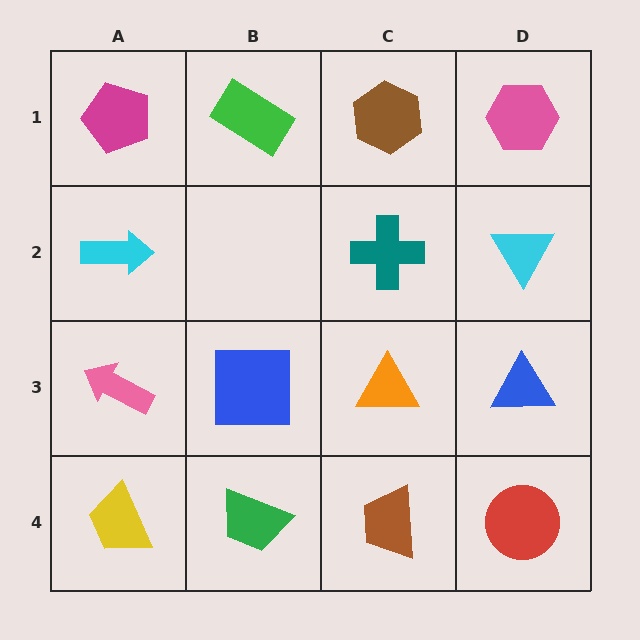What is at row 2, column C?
A teal cross.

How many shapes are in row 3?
4 shapes.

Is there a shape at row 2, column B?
No, that cell is empty.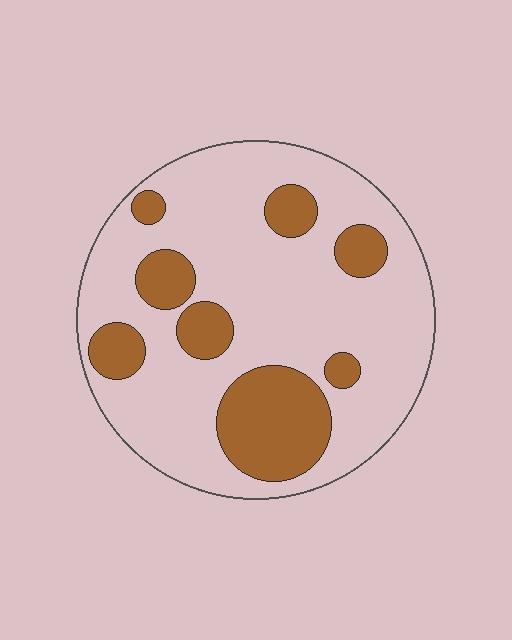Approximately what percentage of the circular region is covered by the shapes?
Approximately 25%.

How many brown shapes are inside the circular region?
8.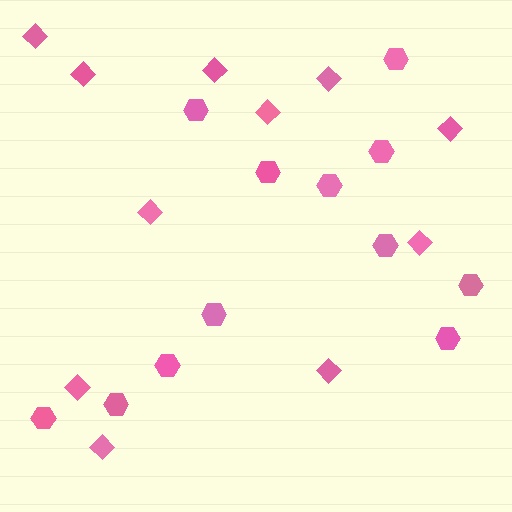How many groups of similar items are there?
There are 2 groups: one group of diamonds (11) and one group of hexagons (12).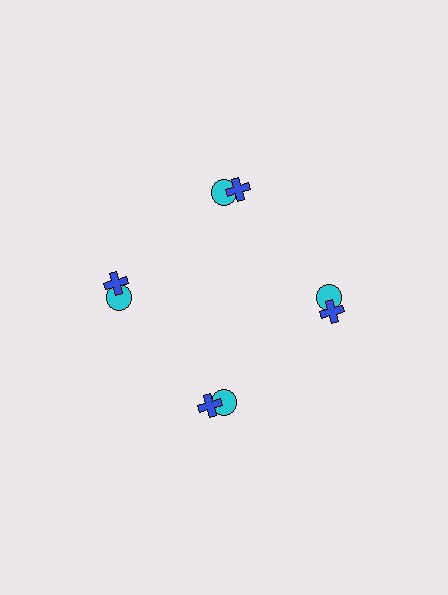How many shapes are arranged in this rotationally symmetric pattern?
There are 8 shapes, arranged in 4 groups of 2.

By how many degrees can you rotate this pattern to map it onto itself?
The pattern maps onto itself every 90 degrees of rotation.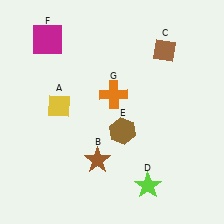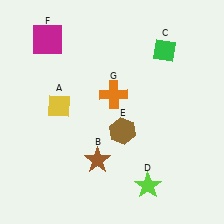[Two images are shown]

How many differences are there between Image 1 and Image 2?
There is 1 difference between the two images.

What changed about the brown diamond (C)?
In Image 1, C is brown. In Image 2, it changed to green.